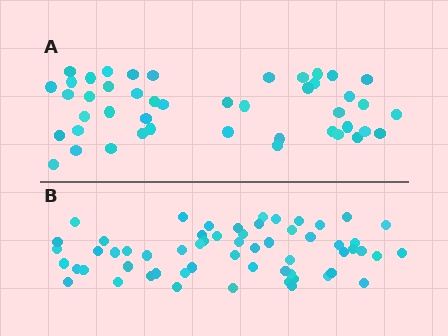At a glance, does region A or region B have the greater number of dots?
Region B (the bottom region) has more dots.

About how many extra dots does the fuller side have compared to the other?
Region B has approximately 15 more dots than region A.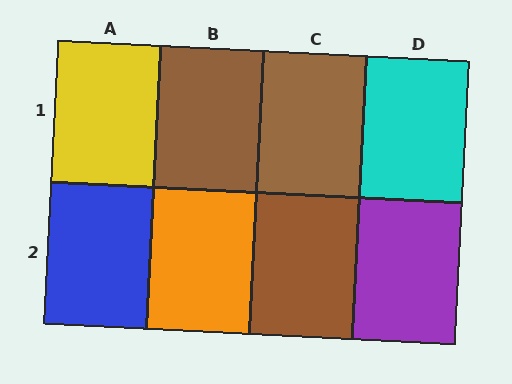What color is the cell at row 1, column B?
Brown.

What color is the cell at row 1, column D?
Cyan.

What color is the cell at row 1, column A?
Yellow.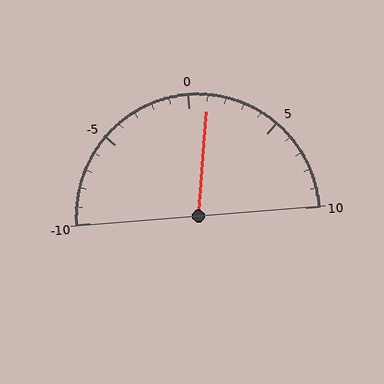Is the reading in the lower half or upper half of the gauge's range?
The reading is in the upper half of the range (-10 to 10).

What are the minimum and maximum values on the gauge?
The gauge ranges from -10 to 10.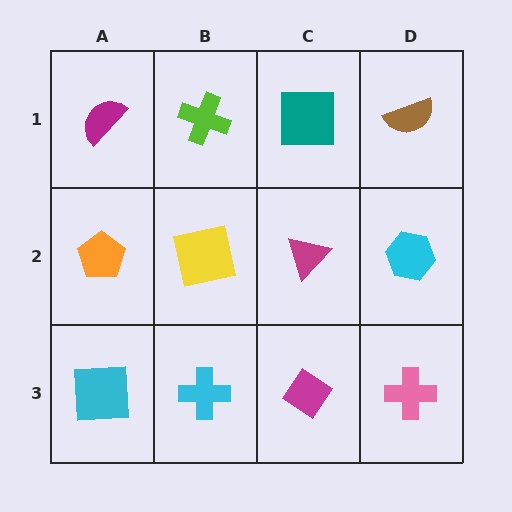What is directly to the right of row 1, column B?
A teal square.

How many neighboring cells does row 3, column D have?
2.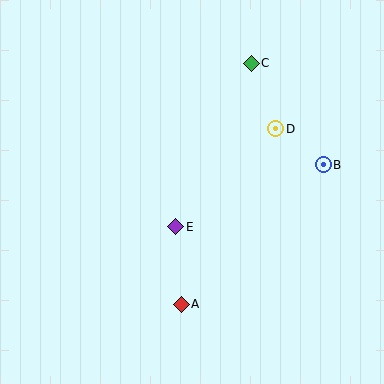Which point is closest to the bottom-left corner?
Point A is closest to the bottom-left corner.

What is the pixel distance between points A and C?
The distance between A and C is 251 pixels.